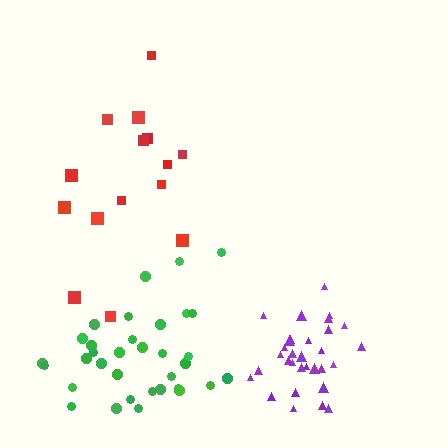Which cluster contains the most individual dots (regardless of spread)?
Green (34).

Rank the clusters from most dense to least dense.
purple, green, red.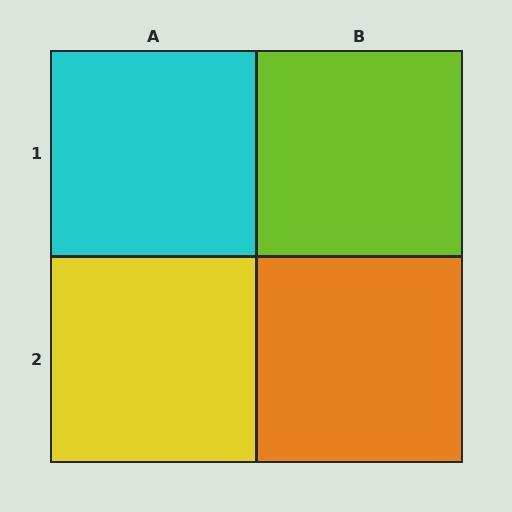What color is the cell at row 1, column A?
Cyan.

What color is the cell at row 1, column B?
Lime.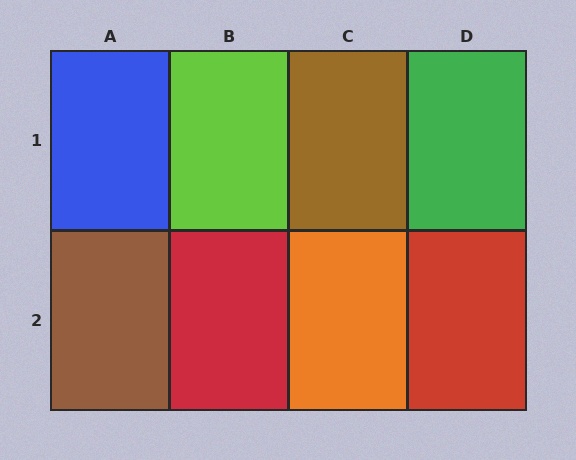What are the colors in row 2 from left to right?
Brown, red, orange, red.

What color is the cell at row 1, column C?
Brown.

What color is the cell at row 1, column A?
Blue.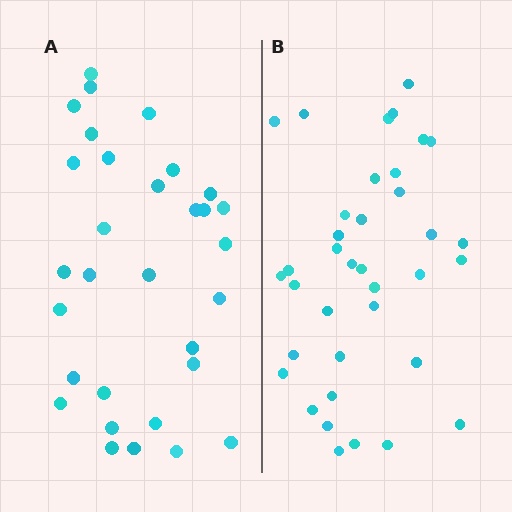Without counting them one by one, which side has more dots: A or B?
Region B (the right region) has more dots.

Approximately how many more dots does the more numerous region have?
Region B has about 6 more dots than region A.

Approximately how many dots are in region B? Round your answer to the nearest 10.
About 40 dots. (The exact count is 37, which rounds to 40.)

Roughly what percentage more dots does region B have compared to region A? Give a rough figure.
About 20% more.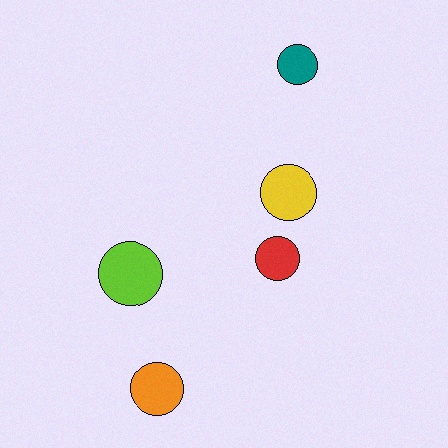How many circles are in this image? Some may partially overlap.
There are 5 circles.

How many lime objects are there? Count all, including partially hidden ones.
There is 1 lime object.